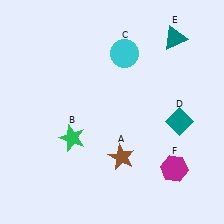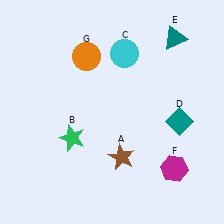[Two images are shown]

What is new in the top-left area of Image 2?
An orange circle (G) was added in the top-left area of Image 2.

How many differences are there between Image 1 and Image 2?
There is 1 difference between the two images.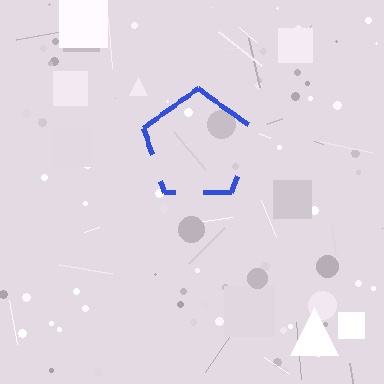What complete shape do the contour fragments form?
The contour fragments form a pentagon.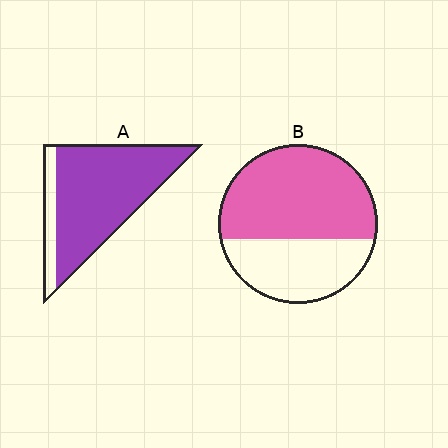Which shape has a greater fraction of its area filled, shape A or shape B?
Shape A.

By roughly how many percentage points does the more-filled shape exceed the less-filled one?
By roughly 25 percentage points (A over B).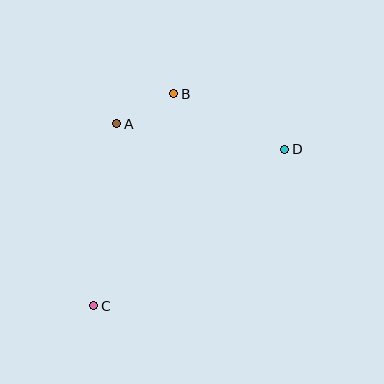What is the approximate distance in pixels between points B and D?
The distance between B and D is approximately 124 pixels.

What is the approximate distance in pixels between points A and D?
The distance between A and D is approximately 170 pixels.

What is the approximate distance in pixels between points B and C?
The distance between B and C is approximately 227 pixels.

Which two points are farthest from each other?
Points C and D are farthest from each other.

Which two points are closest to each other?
Points A and B are closest to each other.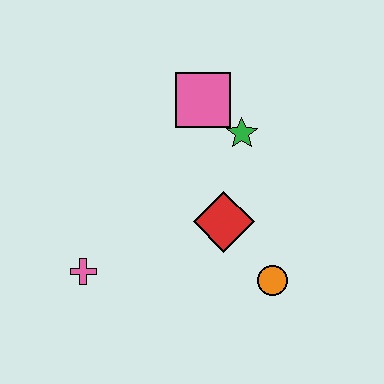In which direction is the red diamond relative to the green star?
The red diamond is below the green star.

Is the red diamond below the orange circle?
No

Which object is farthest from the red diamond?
The pink cross is farthest from the red diamond.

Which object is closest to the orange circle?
The red diamond is closest to the orange circle.